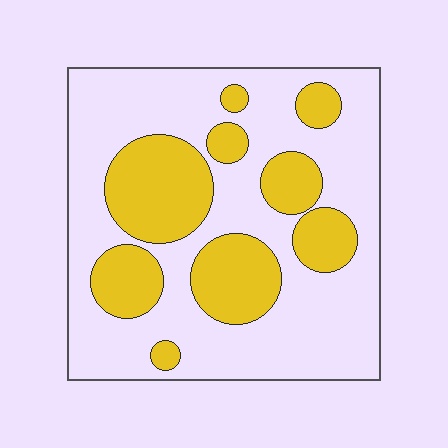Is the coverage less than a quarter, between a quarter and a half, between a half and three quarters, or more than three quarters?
Between a quarter and a half.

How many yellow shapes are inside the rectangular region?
9.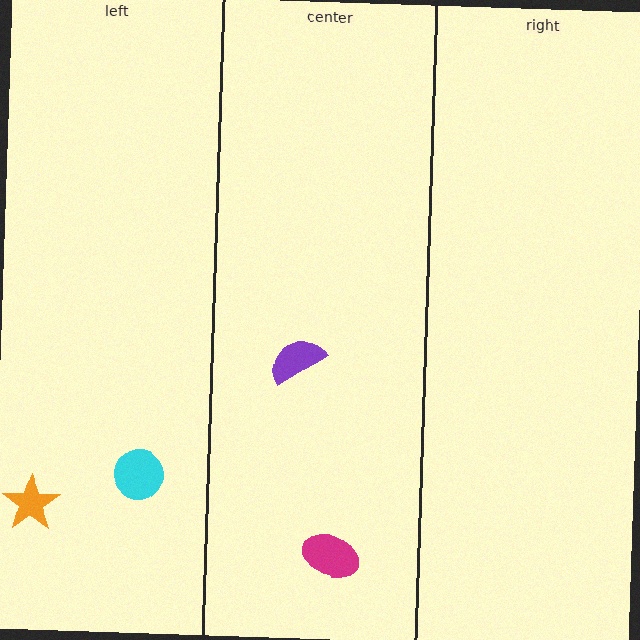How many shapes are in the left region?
2.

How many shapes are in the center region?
2.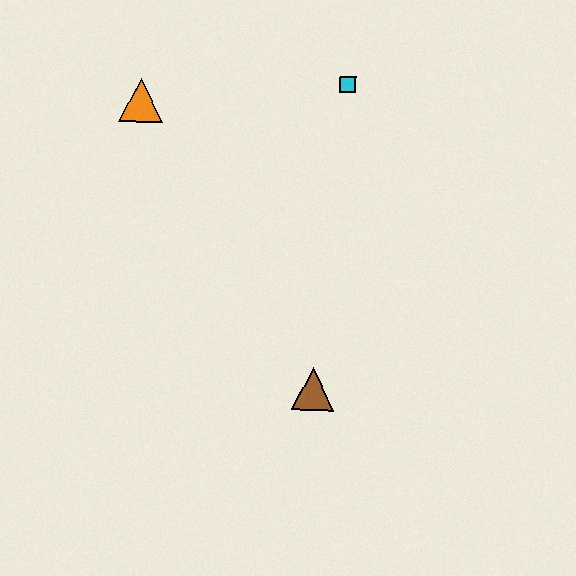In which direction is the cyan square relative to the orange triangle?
The cyan square is to the right of the orange triangle.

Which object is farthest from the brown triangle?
The orange triangle is farthest from the brown triangle.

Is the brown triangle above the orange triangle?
No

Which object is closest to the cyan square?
The orange triangle is closest to the cyan square.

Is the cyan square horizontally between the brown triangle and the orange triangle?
No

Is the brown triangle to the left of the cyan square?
Yes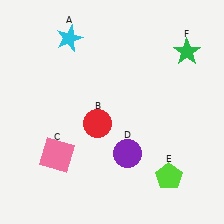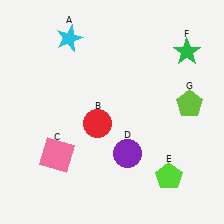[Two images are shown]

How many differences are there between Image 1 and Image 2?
There is 1 difference between the two images.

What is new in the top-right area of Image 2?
A lime pentagon (G) was added in the top-right area of Image 2.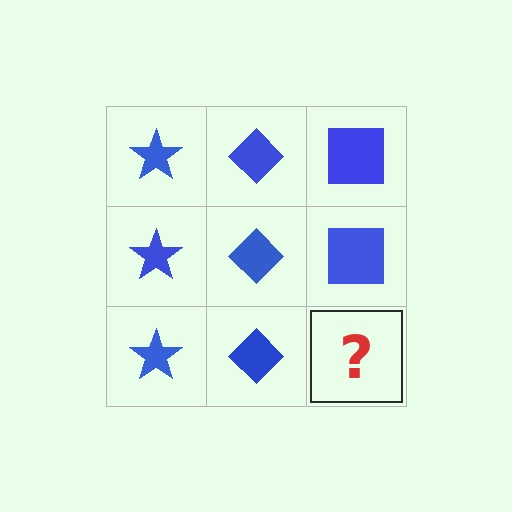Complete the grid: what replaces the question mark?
The question mark should be replaced with a blue square.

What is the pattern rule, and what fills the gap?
The rule is that each column has a consistent shape. The gap should be filled with a blue square.